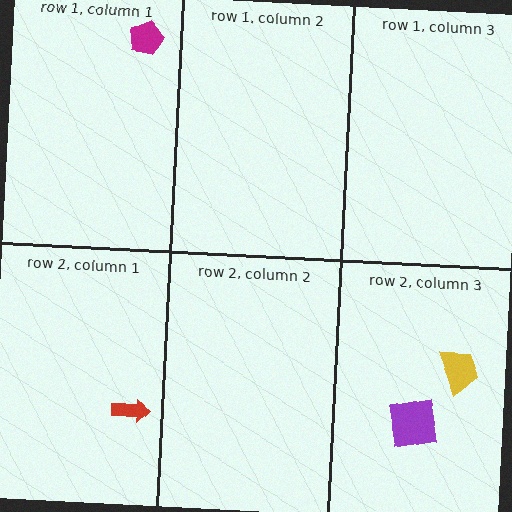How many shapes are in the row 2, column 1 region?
1.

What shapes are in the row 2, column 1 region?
The red arrow.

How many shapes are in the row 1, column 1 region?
1.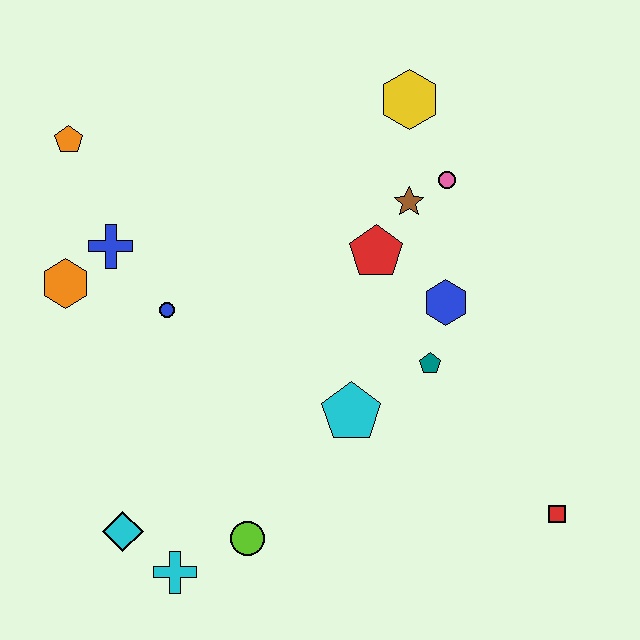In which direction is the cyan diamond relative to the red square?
The cyan diamond is to the left of the red square.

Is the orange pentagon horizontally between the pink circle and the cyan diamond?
No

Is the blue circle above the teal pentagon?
Yes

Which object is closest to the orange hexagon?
The blue cross is closest to the orange hexagon.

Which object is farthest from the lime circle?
The yellow hexagon is farthest from the lime circle.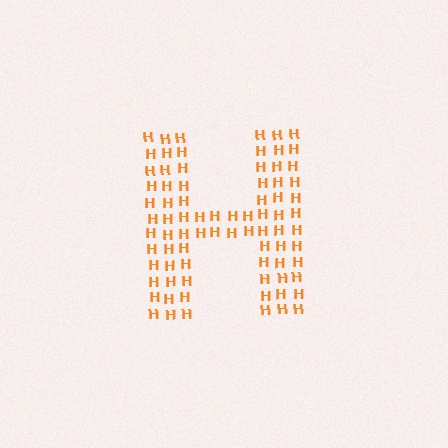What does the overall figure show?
The overall figure shows the letter H.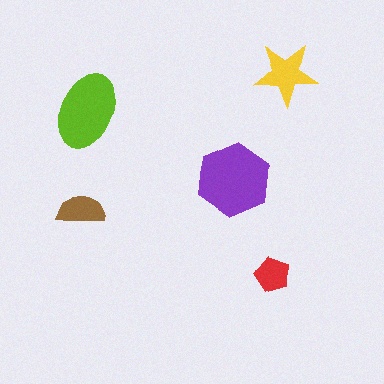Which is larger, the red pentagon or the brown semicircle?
The brown semicircle.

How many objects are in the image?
There are 5 objects in the image.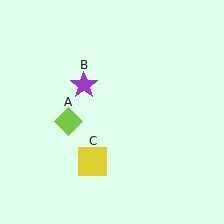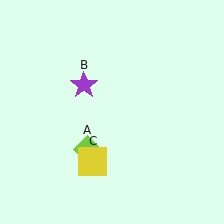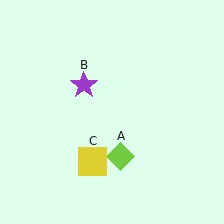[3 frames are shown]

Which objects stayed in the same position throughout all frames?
Purple star (object B) and yellow square (object C) remained stationary.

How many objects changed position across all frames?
1 object changed position: lime diamond (object A).